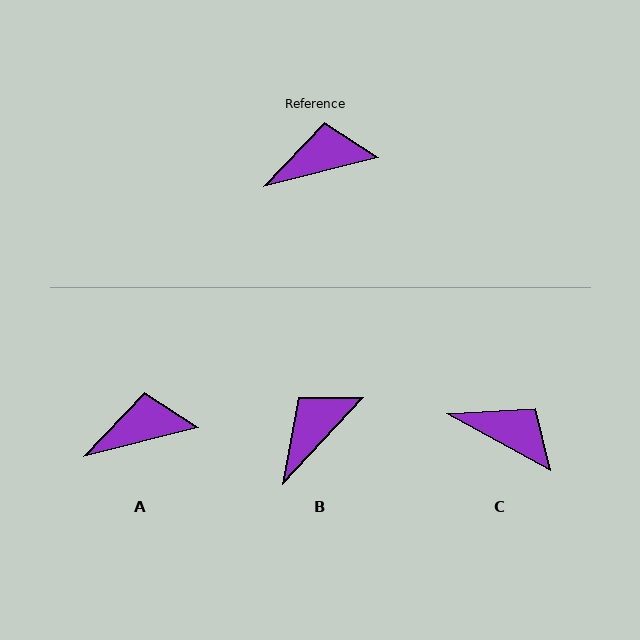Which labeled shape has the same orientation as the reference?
A.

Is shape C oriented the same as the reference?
No, it is off by about 43 degrees.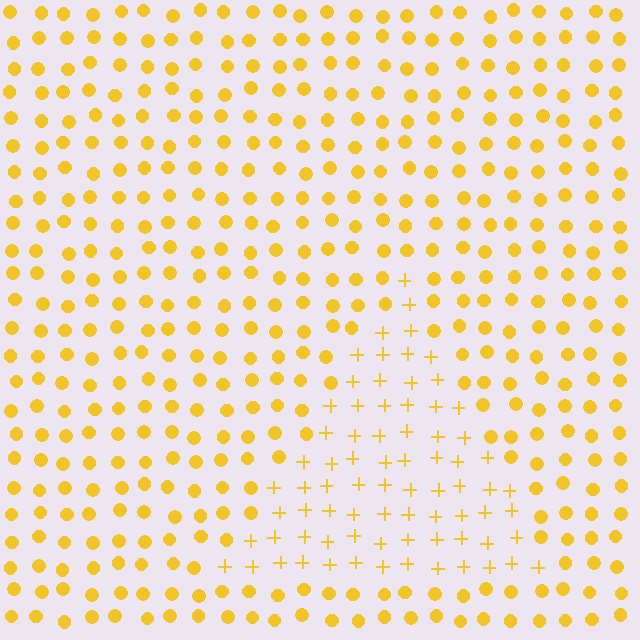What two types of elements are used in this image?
The image uses plus signs inside the triangle region and circles outside it.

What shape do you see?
I see a triangle.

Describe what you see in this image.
The image is filled with small yellow elements arranged in a uniform grid. A triangle-shaped region contains plus signs, while the surrounding area contains circles. The boundary is defined purely by the change in element shape.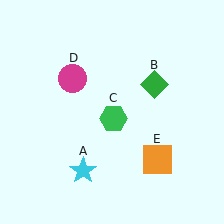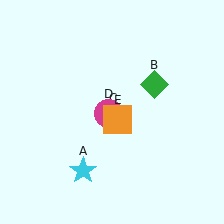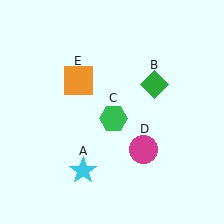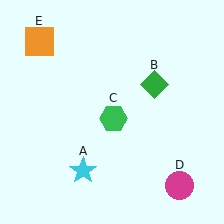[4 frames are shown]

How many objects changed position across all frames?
2 objects changed position: magenta circle (object D), orange square (object E).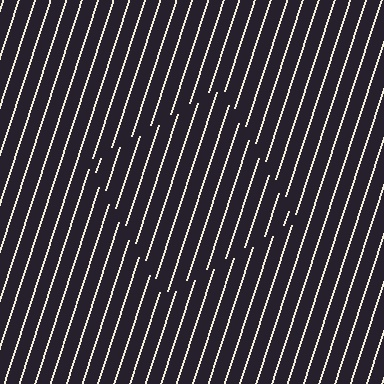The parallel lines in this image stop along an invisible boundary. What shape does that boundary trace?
An illusory square. The interior of the shape contains the same grating, shifted by half a period — the contour is defined by the phase discontinuity where line-ends from the inner and outer gratings abut.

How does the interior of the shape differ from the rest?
The interior of the shape contains the same grating, shifted by half a period — the contour is defined by the phase discontinuity where line-ends from the inner and outer gratings abut.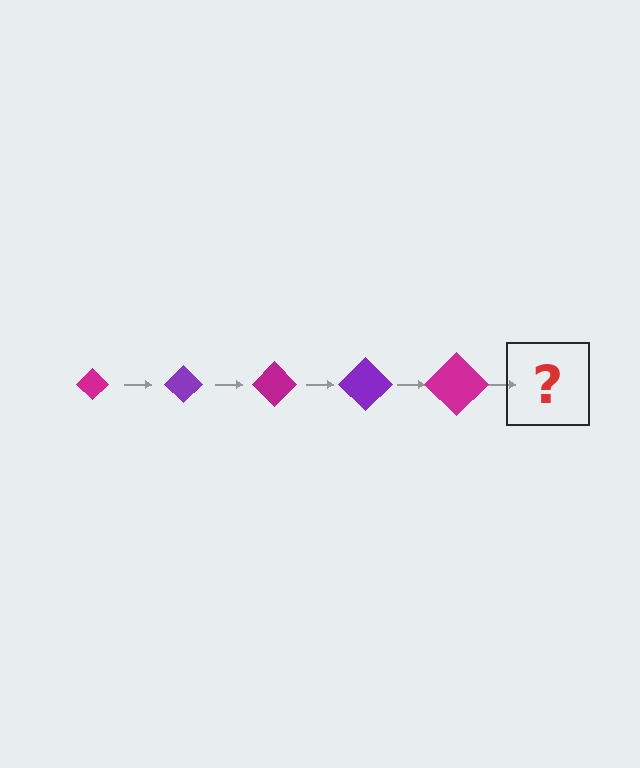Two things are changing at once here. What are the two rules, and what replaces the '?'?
The two rules are that the diamond grows larger each step and the color cycles through magenta and purple. The '?' should be a purple diamond, larger than the previous one.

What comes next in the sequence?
The next element should be a purple diamond, larger than the previous one.